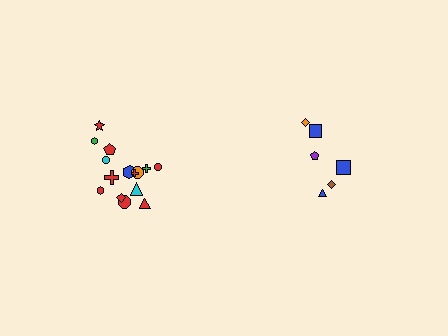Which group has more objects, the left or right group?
The left group.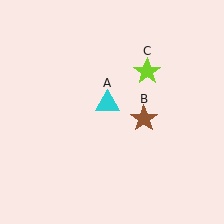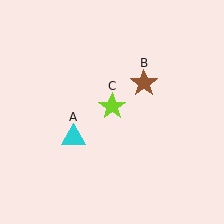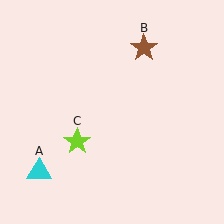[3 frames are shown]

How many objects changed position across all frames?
3 objects changed position: cyan triangle (object A), brown star (object B), lime star (object C).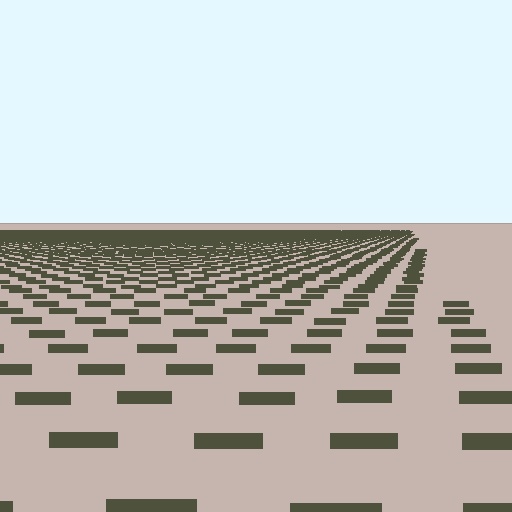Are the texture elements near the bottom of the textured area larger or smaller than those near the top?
Larger. Near the bottom, elements are closer to the viewer and appear at a bigger on-screen size.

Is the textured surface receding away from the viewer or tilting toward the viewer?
The surface is receding away from the viewer. Texture elements get smaller and denser toward the top.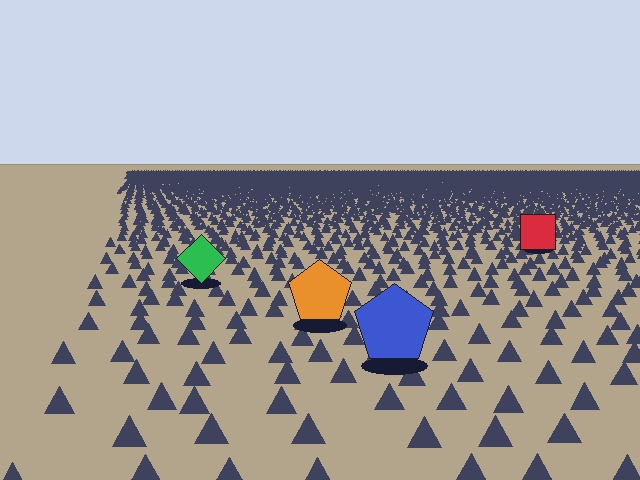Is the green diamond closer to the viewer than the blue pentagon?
No. The blue pentagon is closer — you can tell from the texture gradient: the ground texture is coarser near it.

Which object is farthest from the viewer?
The red square is farthest from the viewer. It appears smaller and the ground texture around it is denser.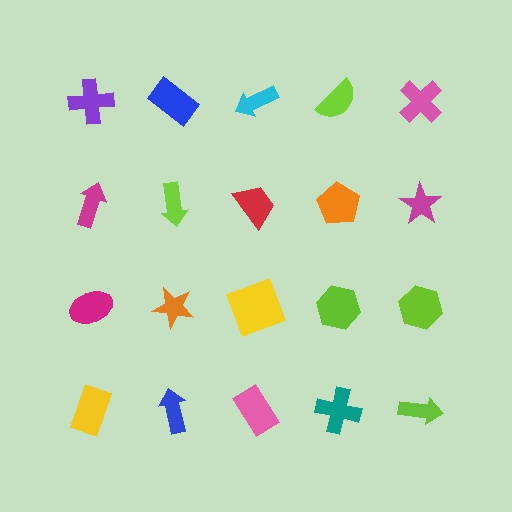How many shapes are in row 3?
5 shapes.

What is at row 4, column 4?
A teal cross.